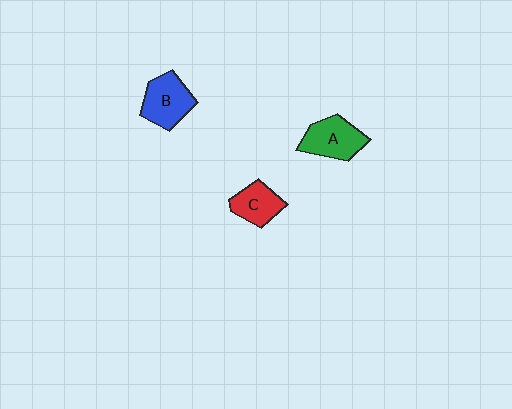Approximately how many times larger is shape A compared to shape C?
Approximately 1.3 times.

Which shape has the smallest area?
Shape C (red).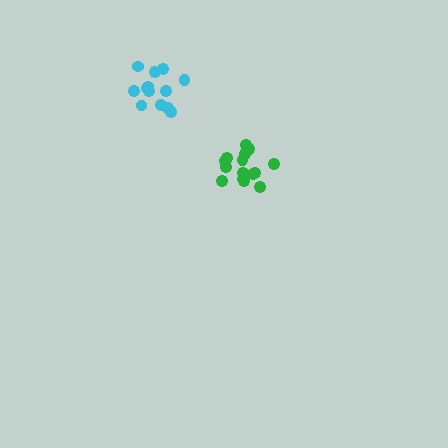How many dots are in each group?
Group 1: 13 dots, Group 2: 15 dots (28 total).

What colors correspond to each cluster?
The clusters are colored: cyan, green.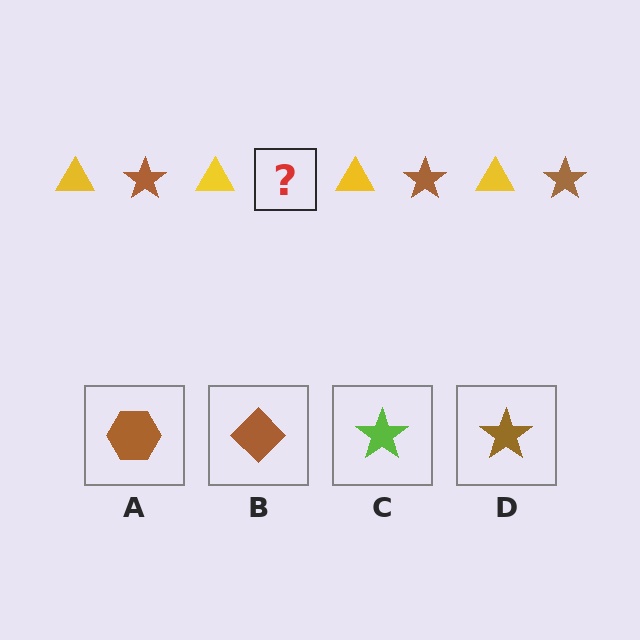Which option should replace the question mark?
Option D.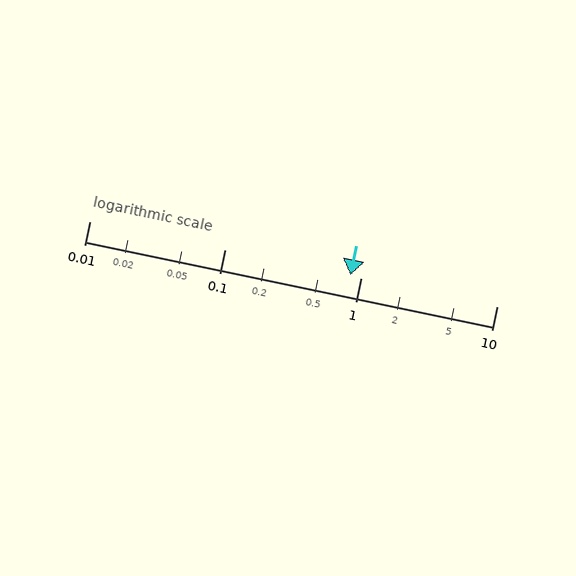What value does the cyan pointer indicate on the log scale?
The pointer indicates approximately 0.84.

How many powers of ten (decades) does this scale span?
The scale spans 3 decades, from 0.01 to 10.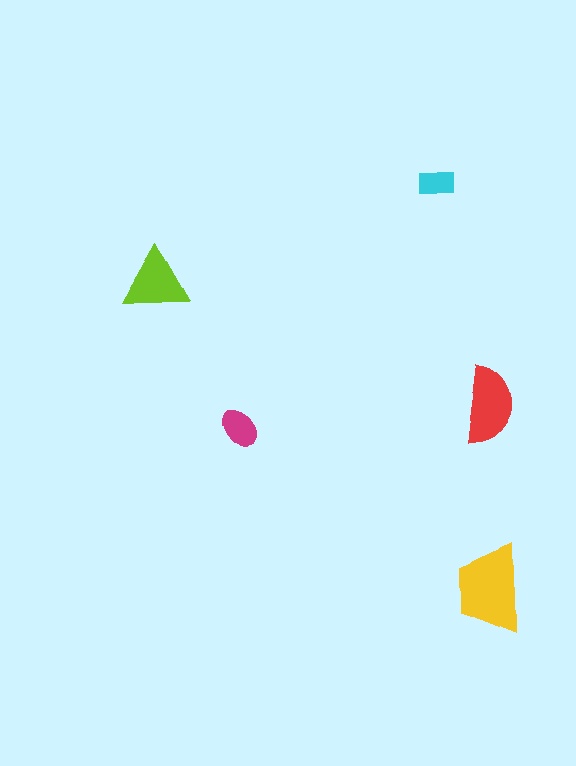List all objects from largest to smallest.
The yellow trapezoid, the red semicircle, the lime triangle, the magenta ellipse, the cyan rectangle.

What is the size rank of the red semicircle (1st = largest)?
2nd.